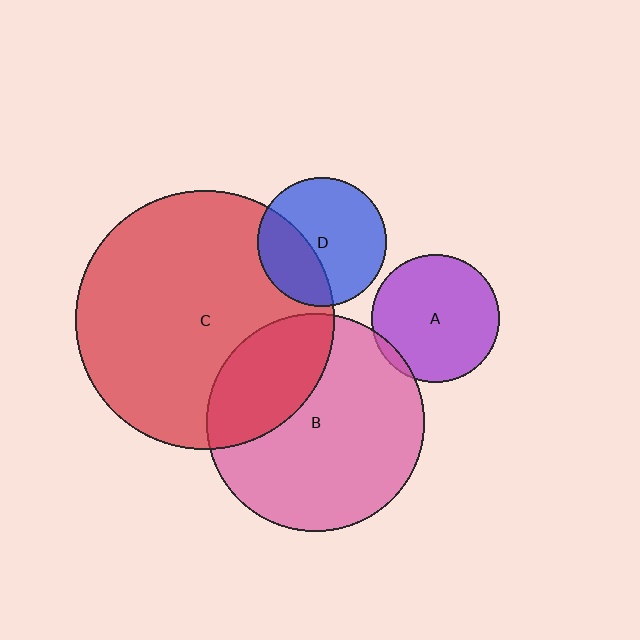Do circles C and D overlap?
Yes.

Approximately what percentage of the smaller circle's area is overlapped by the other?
Approximately 35%.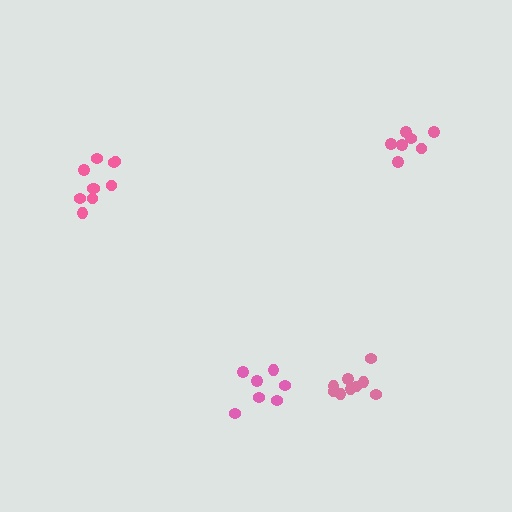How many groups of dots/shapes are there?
There are 4 groups.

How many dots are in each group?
Group 1: 10 dots, Group 2: 7 dots, Group 3: 7 dots, Group 4: 9 dots (33 total).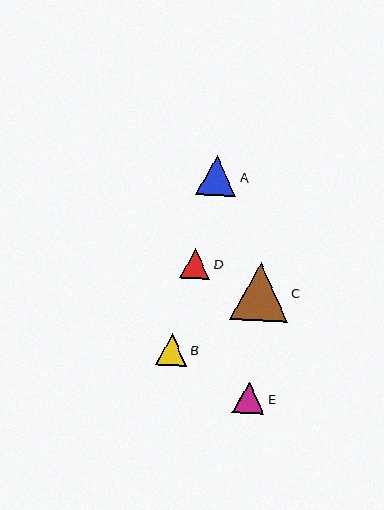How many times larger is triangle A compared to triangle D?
Triangle A is approximately 1.3 times the size of triangle D.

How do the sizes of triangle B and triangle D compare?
Triangle B and triangle D are approximately the same size.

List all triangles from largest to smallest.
From largest to smallest: C, A, E, B, D.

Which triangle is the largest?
Triangle C is the largest with a size of approximately 58 pixels.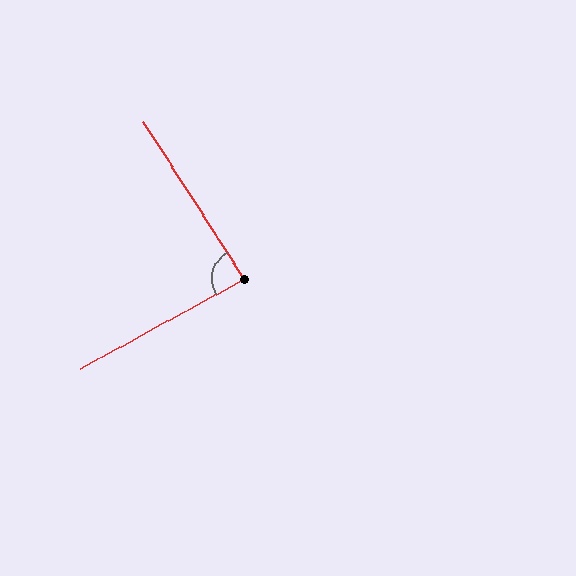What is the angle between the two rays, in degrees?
Approximately 86 degrees.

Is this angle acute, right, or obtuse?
It is approximately a right angle.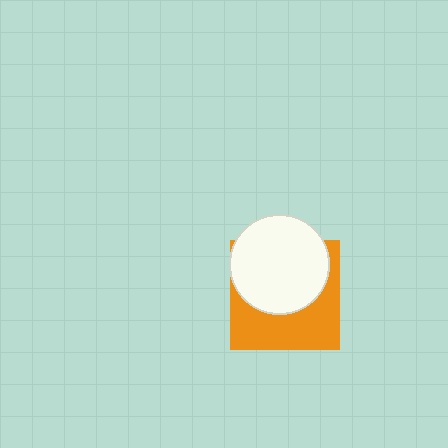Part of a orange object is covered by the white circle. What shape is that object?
It is a square.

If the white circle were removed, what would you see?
You would see the complete orange square.